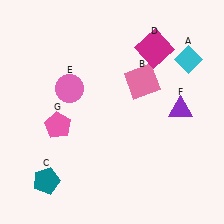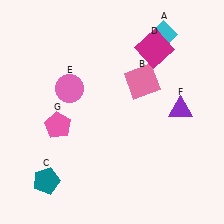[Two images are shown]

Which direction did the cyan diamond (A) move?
The cyan diamond (A) moved up.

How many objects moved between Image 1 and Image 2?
1 object moved between the two images.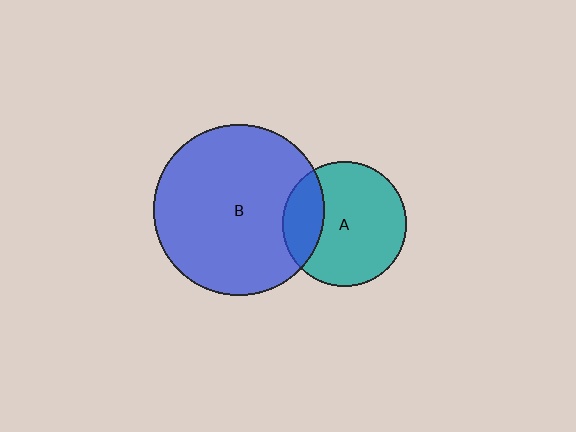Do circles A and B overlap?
Yes.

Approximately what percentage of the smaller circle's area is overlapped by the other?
Approximately 25%.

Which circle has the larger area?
Circle B (blue).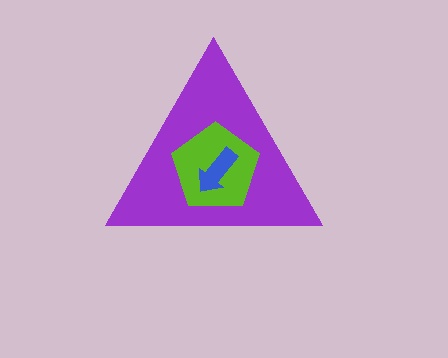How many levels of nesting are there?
3.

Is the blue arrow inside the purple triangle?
Yes.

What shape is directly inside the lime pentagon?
The blue arrow.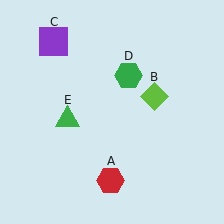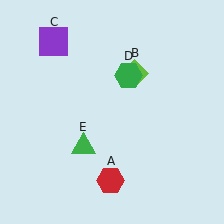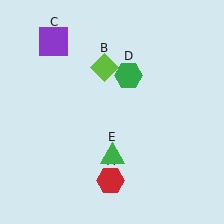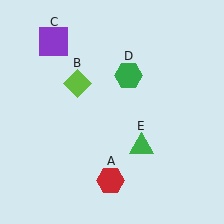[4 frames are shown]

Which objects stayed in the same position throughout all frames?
Red hexagon (object A) and purple square (object C) and green hexagon (object D) remained stationary.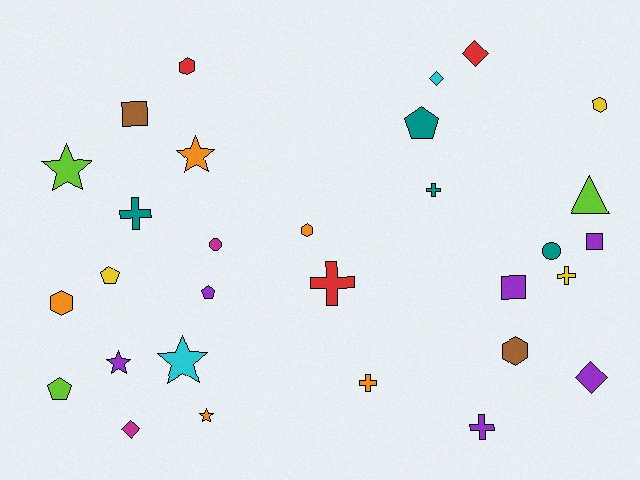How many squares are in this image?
There are 3 squares.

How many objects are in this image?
There are 30 objects.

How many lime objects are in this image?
There are 3 lime objects.